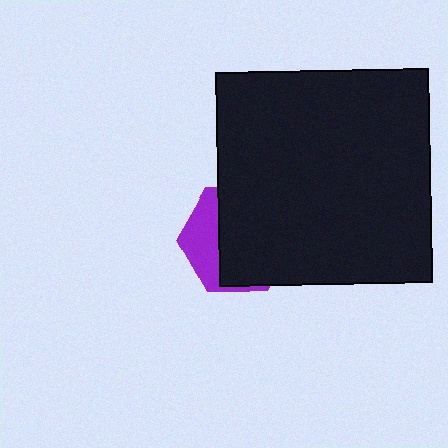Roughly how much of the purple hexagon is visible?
A small part of it is visible (roughly 31%).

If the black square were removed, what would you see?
You would see the complete purple hexagon.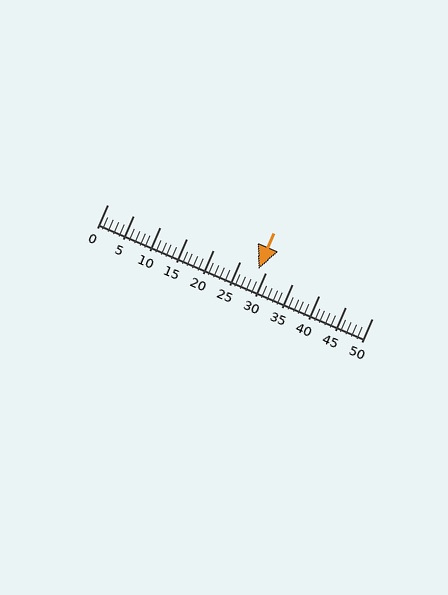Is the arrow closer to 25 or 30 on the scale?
The arrow is closer to 30.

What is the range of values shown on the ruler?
The ruler shows values from 0 to 50.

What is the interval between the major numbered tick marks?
The major tick marks are spaced 5 units apart.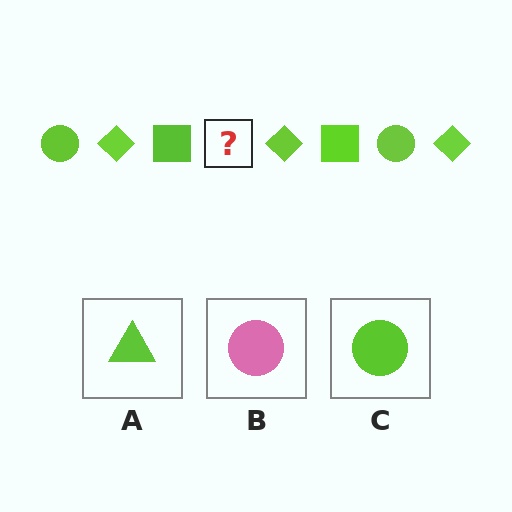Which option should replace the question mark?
Option C.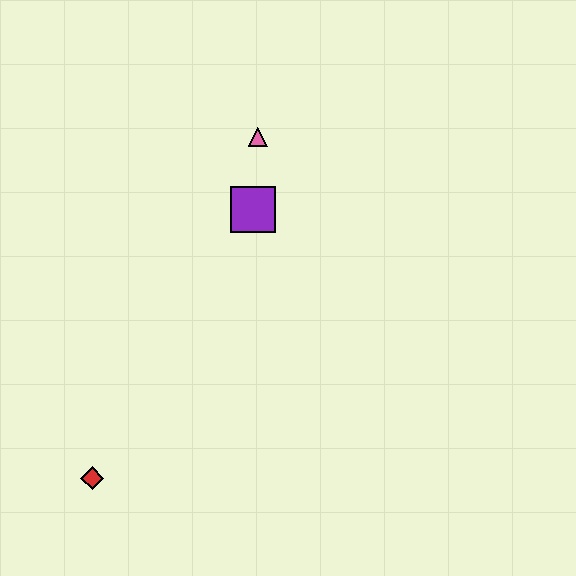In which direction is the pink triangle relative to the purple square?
The pink triangle is above the purple square.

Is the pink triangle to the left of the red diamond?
No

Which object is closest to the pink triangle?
The purple square is closest to the pink triangle.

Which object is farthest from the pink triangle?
The red diamond is farthest from the pink triangle.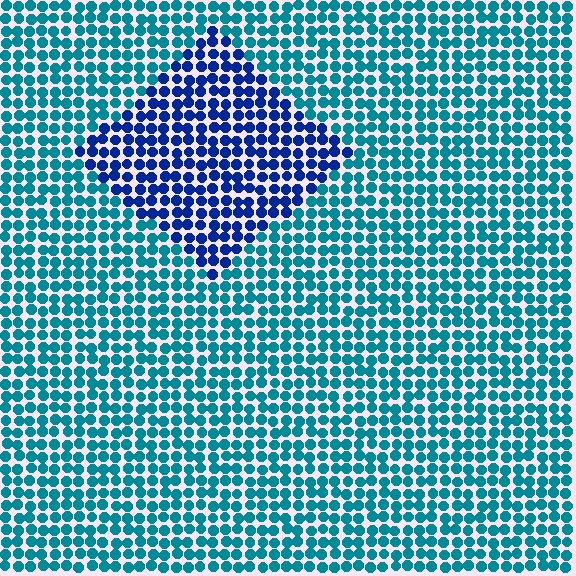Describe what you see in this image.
The image is filled with small teal elements in a uniform arrangement. A diamond-shaped region is visible where the elements are tinted to a slightly different hue, forming a subtle color boundary.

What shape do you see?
I see a diamond.